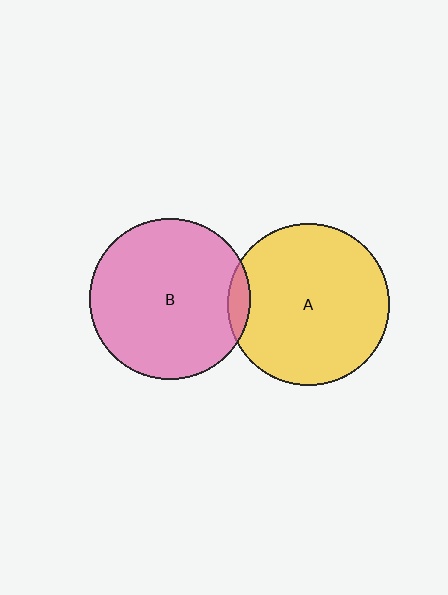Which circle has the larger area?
Circle A (yellow).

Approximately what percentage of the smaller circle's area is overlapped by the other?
Approximately 5%.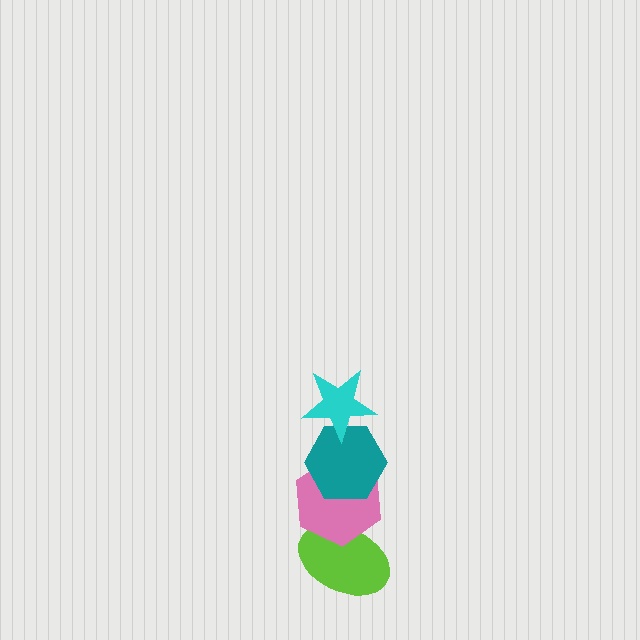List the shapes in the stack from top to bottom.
From top to bottom: the cyan star, the teal hexagon, the pink hexagon, the lime ellipse.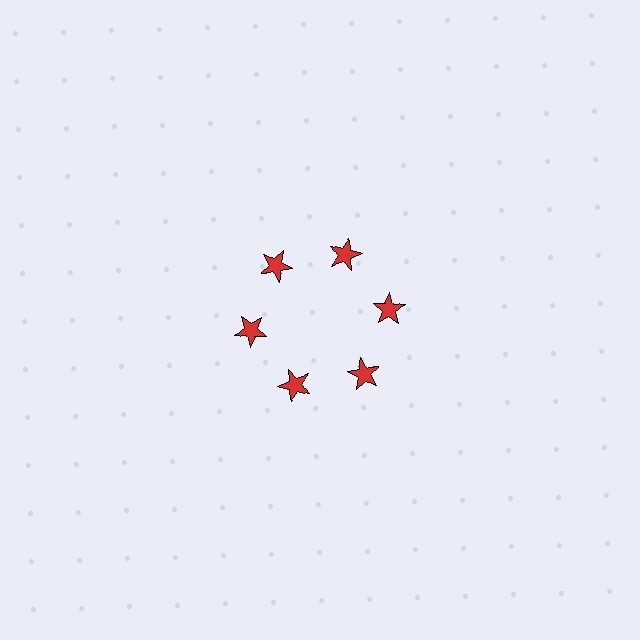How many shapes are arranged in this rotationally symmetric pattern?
There are 6 shapes, arranged in 6 groups of 1.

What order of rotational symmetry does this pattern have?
This pattern has 6-fold rotational symmetry.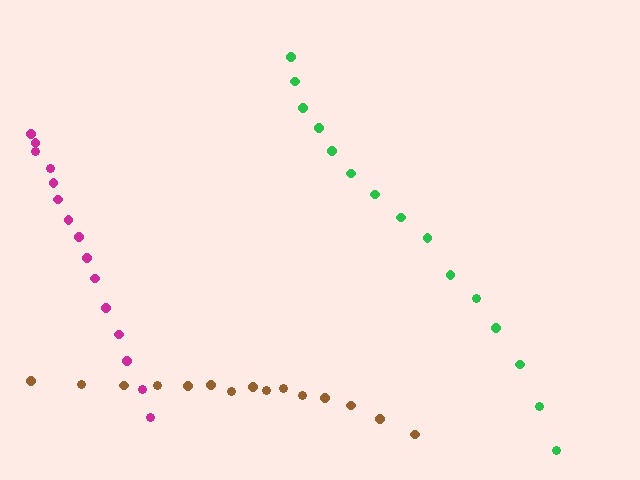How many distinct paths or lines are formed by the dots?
There are 3 distinct paths.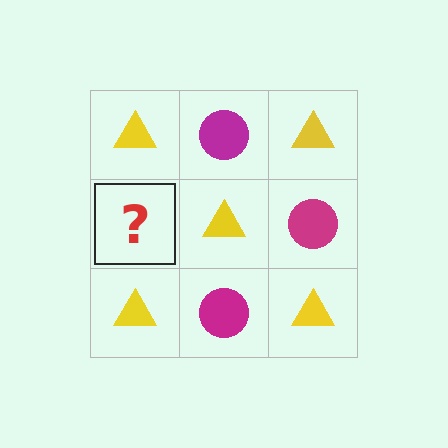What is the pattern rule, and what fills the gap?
The rule is that it alternates yellow triangle and magenta circle in a checkerboard pattern. The gap should be filled with a magenta circle.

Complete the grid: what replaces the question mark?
The question mark should be replaced with a magenta circle.